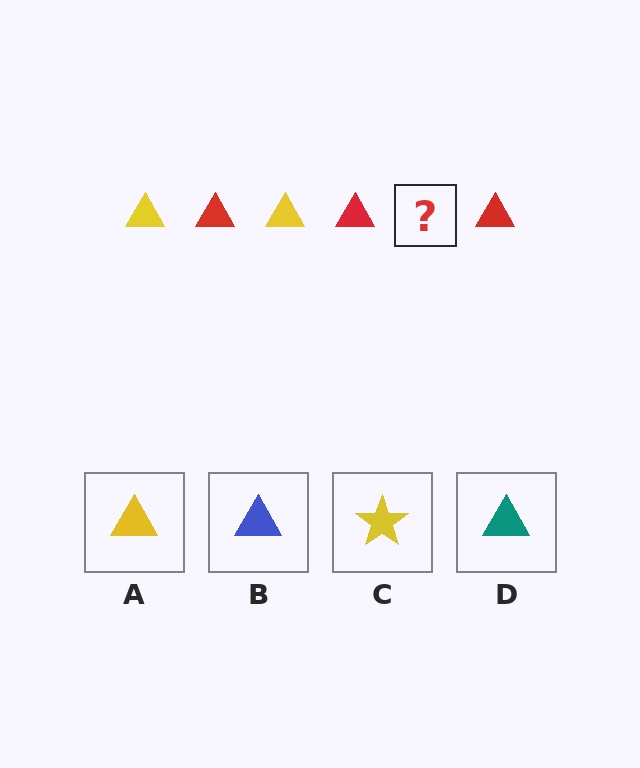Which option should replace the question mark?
Option A.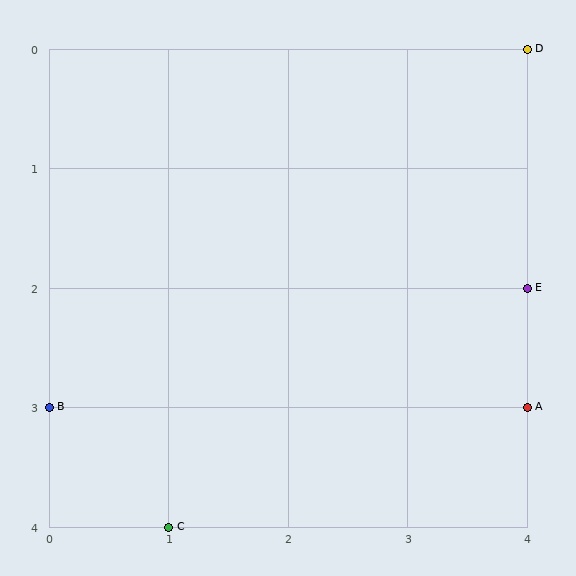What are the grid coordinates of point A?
Point A is at grid coordinates (4, 3).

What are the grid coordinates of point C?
Point C is at grid coordinates (1, 4).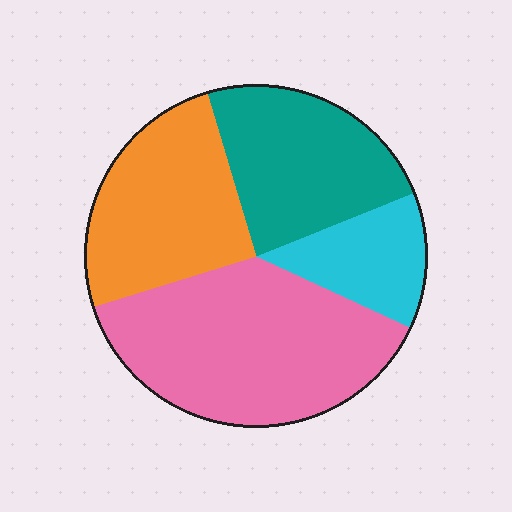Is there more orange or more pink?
Pink.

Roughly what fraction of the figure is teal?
Teal takes up between a sixth and a third of the figure.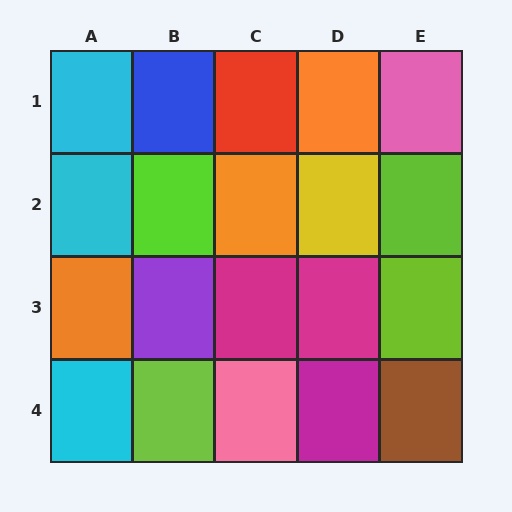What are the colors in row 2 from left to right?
Cyan, lime, orange, yellow, lime.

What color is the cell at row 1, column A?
Cyan.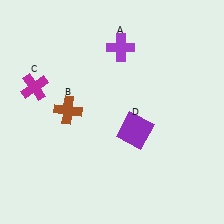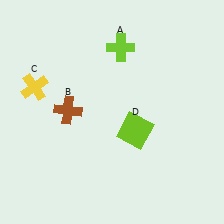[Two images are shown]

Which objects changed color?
A changed from purple to lime. C changed from magenta to yellow. D changed from purple to lime.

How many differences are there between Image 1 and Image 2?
There are 3 differences between the two images.